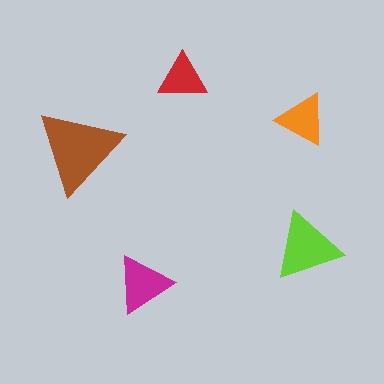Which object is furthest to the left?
The brown triangle is leftmost.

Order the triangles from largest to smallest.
the brown one, the lime one, the magenta one, the orange one, the red one.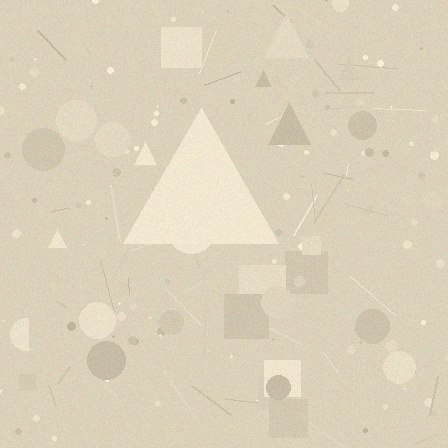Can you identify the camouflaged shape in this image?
The camouflaged shape is a triangle.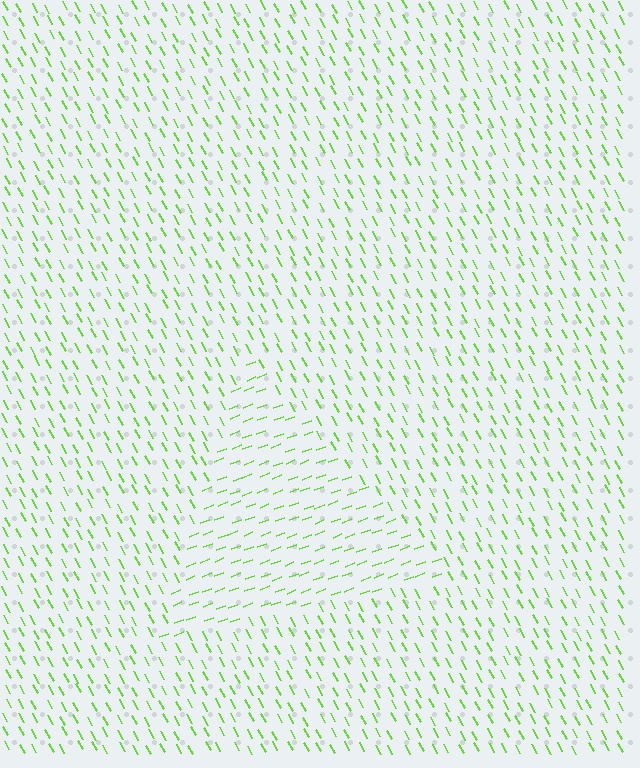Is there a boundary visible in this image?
Yes, there is a texture boundary formed by a change in line orientation.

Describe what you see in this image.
The image is filled with small lime line segments. A triangle region in the image has lines oriented differently from the surrounding lines, creating a visible texture boundary.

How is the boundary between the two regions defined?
The boundary is defined purely by a change in line orientation (approximately 82 degrees difference). All lines are the same color and thickness.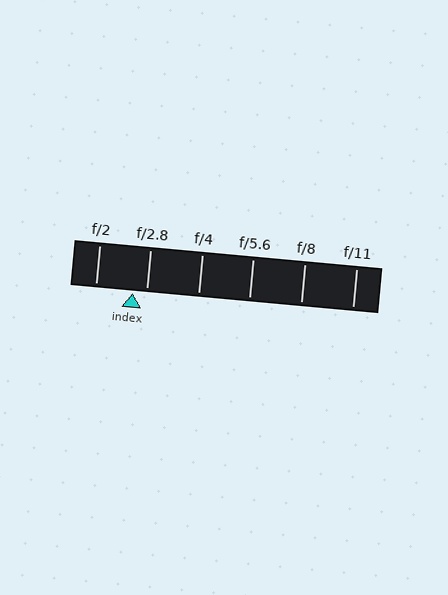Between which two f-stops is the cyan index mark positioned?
The index mark is between f/2 and f/2.8.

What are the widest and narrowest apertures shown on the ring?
The widest aperture shown is f/2 and the narrowest is f/11.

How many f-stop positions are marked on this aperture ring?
There are 6 f-stop positions marked.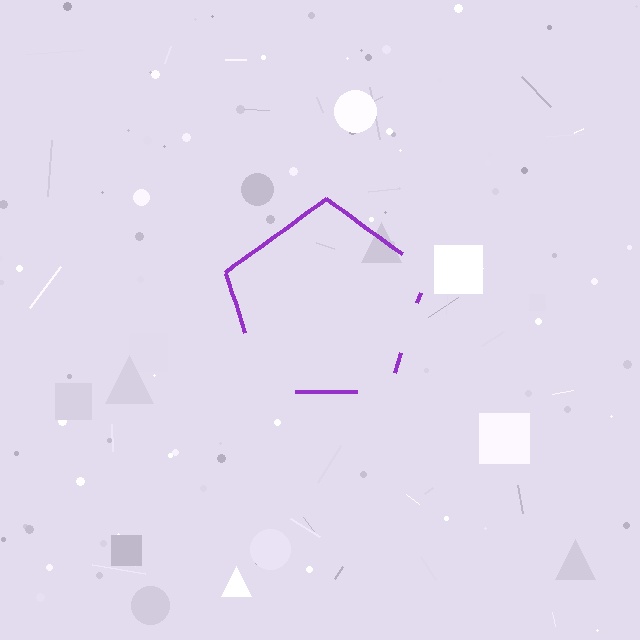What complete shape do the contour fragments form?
The contour fragments form a pentagon.